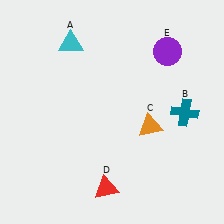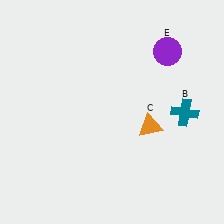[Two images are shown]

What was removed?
The cyan triangle (A), the red triangle (D) were removed in Image 2.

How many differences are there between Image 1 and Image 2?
There are 2 differences between the two images.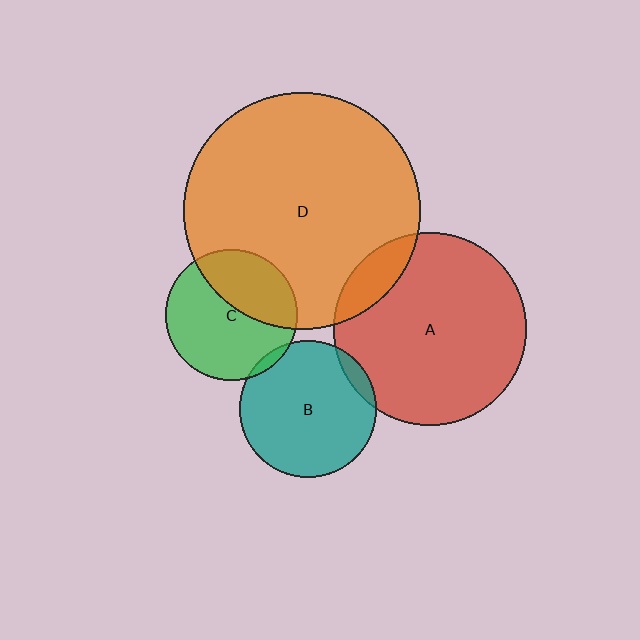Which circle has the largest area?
Circle D (orange).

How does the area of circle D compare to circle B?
Approximately 3.0 times.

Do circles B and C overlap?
Yes.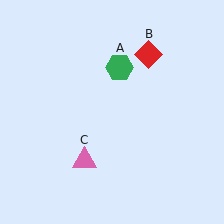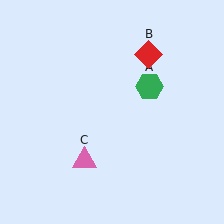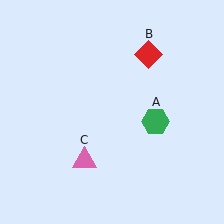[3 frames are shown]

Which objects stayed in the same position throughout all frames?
Red diamond (object B) and pink triangle (object C) remained stationary.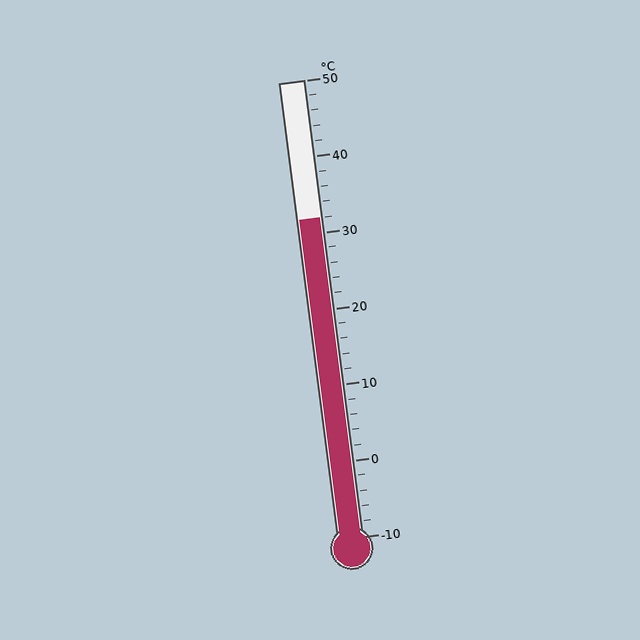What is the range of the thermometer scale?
The thermometer scale ranges from -10°C to 50°C.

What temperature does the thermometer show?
The thermometer shows approximately 32°C.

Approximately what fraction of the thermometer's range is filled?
The thermometer is filled to approximately 70% of its range.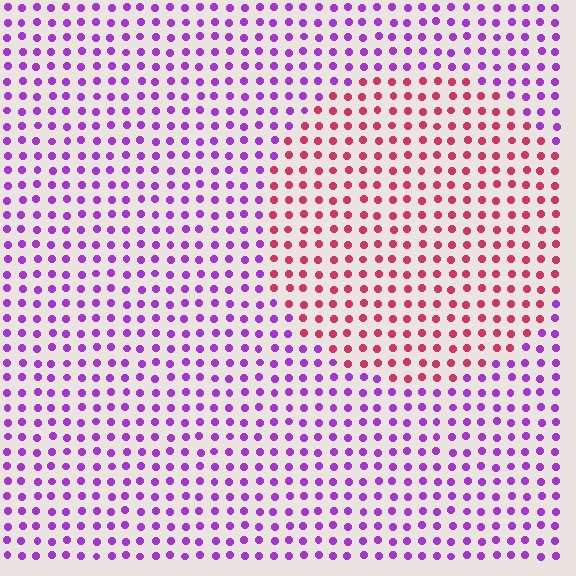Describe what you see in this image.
The image is filled with small purple elements in a uniform arrangement. A circle-shaped region is visible where the elements are tinted to a slightly different hue, forming a subtle color boundary.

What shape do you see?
I see a circle.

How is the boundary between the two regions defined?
The boundary is defined purely by a slight shift in hue (about 56 degrees). Spacing, size, and orientation are identical on both sides.